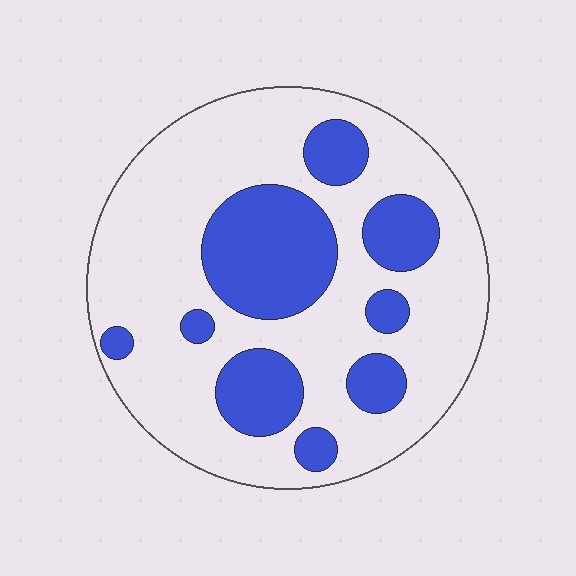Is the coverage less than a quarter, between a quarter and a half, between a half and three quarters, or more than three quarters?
Between a quarter and a half.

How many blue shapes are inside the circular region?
9.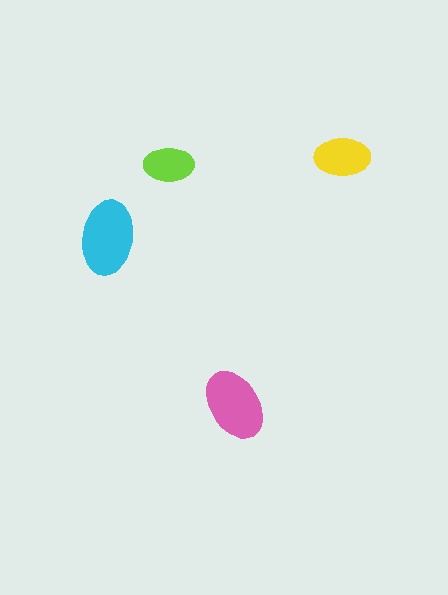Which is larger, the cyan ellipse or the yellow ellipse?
The cyan one.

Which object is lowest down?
The pink ellipse is bottommost.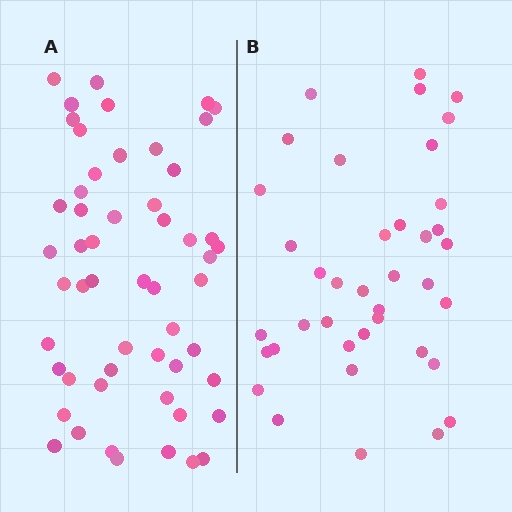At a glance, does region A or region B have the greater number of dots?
Region A (the left region) has more dots.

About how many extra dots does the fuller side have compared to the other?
Region A has approximately 15 more dots than region B.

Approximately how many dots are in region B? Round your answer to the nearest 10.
About 40 dots. (The exact count is 39, which rounds to 40.)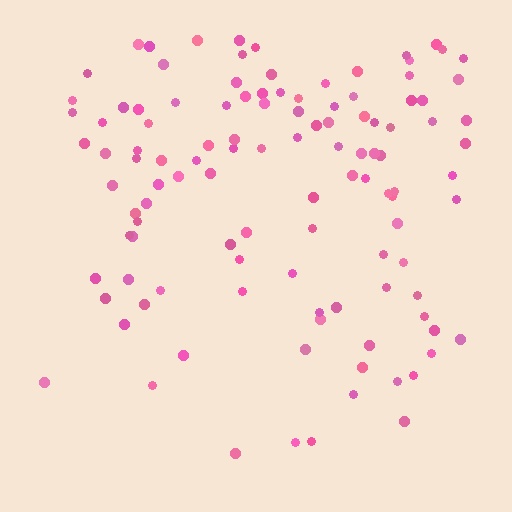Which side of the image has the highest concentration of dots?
The top.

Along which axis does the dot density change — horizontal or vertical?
Vertical.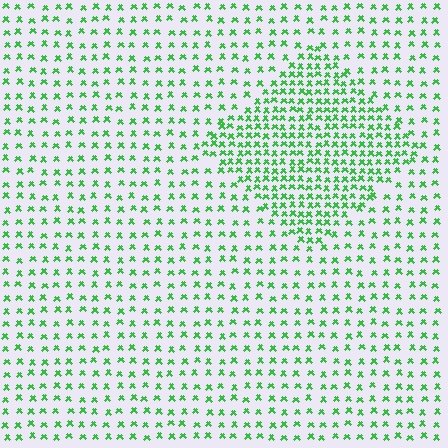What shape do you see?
I see a diamond.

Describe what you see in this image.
The image contains small green elements arranged at two different densities. A diamond-shaped region is visible where the elements are more densely packed than the surrounding area.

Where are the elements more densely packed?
The elements are more densely packed inside the diamond boundary.